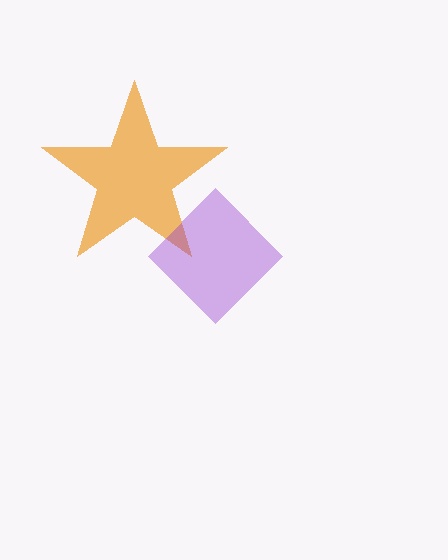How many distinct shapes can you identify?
There are 2 distinct shapes: an orange star, a purple diamond.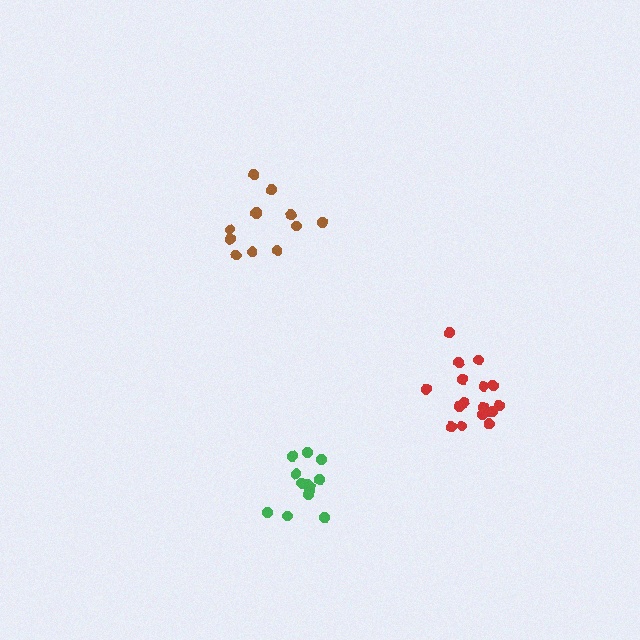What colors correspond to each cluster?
The clusters are colored: green, red, brown.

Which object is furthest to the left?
The brown cluster is leftmost.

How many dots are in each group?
Group 1: 13 dots, Group 2: 17 dots, Group 3: 12 dots (42 total).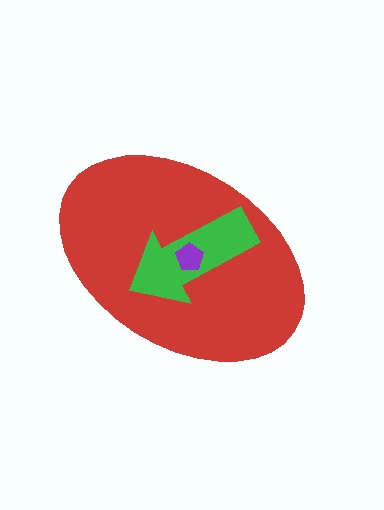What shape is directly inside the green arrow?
The purple pentagon.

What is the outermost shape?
The red ellipse.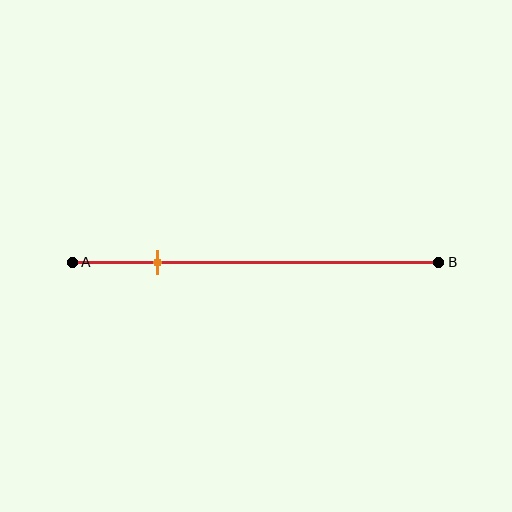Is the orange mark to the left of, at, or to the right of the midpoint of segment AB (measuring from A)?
The orange mark is to the left of the midpoint of segment AB.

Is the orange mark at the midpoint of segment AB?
No, the mark is at about 25% from A, not at the 50% midpoint.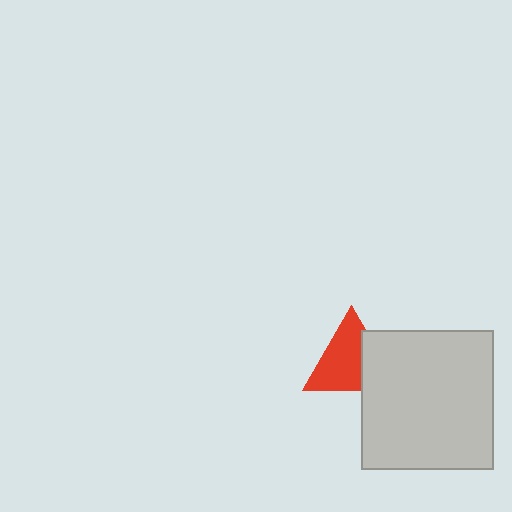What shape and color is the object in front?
The object in front is a light gray rectangle.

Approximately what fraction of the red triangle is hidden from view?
Roughly 32% of the red triangle is hidden behind the light gray rectangle.